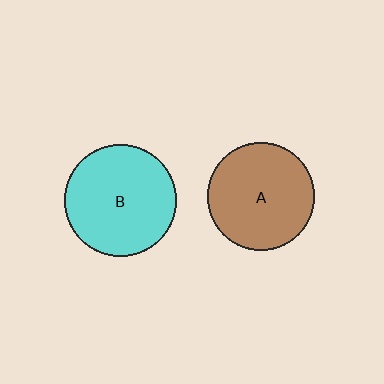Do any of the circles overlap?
No, none of the circles overlap.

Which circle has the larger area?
Circle B (cyan).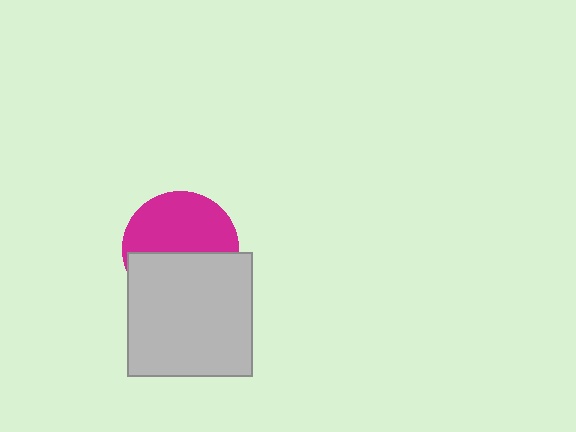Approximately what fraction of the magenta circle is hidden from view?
Roughly 47% of the magenta circle is hidden behind the light gray square.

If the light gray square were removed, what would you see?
You would see the complete magenta circle.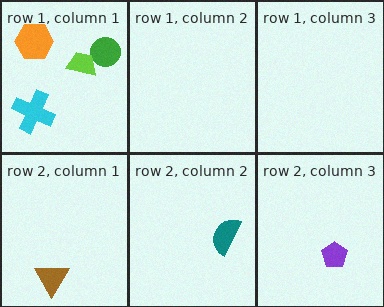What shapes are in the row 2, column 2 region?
The teal semicircle.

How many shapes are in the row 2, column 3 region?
1.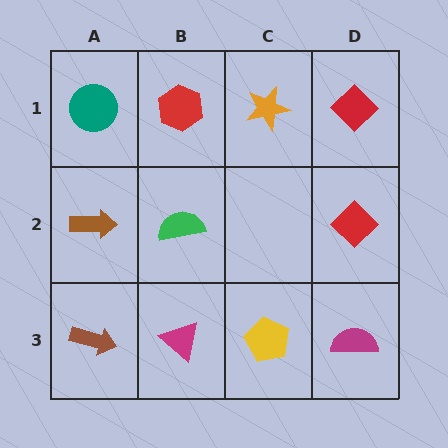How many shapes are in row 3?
4 shapes.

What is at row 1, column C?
An orange star.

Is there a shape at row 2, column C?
No, that cell is empty.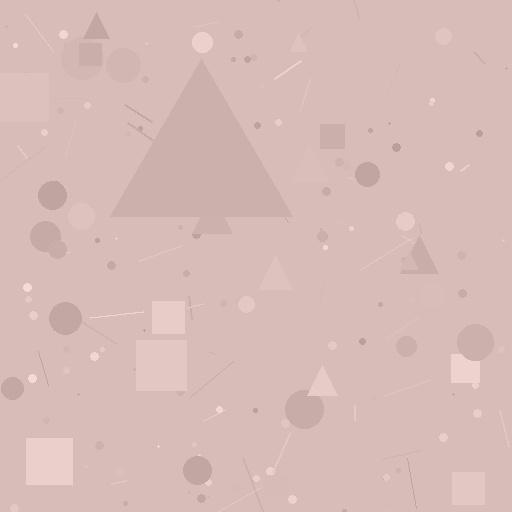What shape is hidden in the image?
A triangle is hidden in the image.